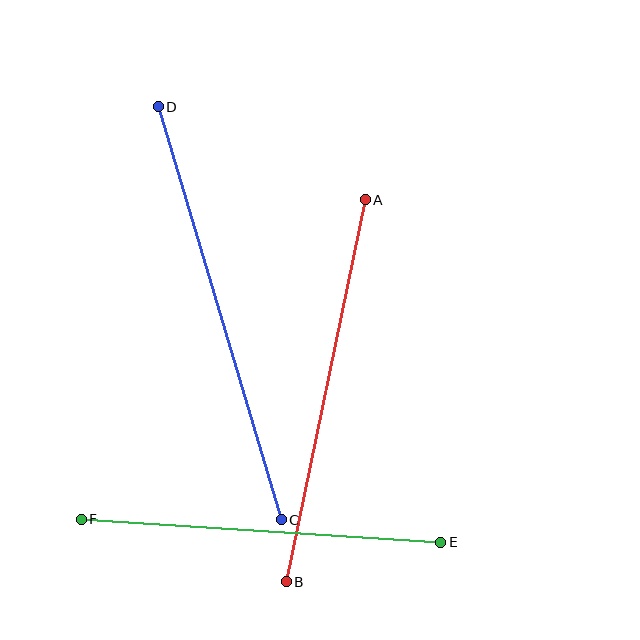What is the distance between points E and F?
The distance is approximately 360 pixels.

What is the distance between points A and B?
The distance is approximately 390 pixels.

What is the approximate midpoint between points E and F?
The midpoint is at approximately (261, 531) pixels.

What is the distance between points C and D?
The distance is approximately 431 pixels.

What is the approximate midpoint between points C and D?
The midpoint is at approximately (220, 313) pixels.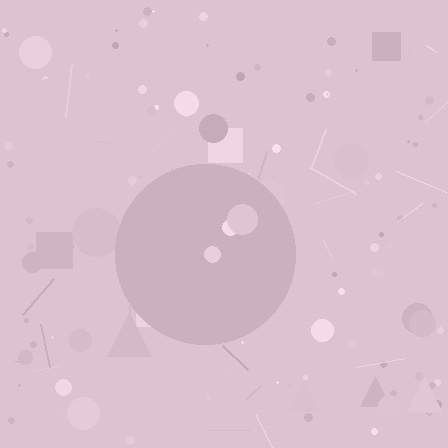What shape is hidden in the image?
A circle is hidden in the image.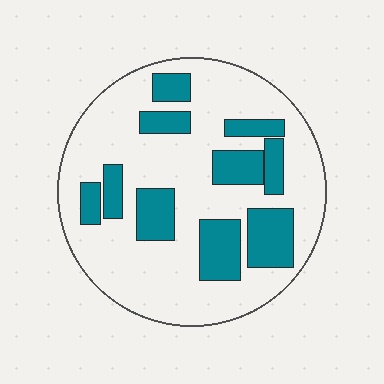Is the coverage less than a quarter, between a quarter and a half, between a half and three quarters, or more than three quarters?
Between a quarter and a half.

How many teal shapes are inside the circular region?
10.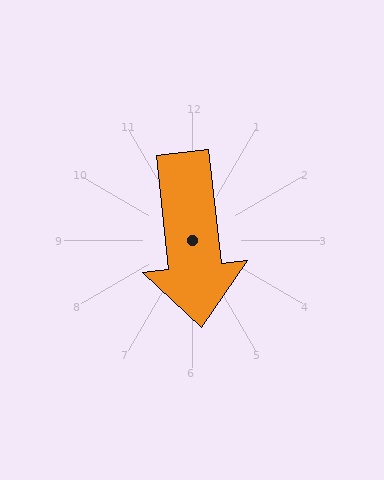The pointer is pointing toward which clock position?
Roughly 6 o'clock.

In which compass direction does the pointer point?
South.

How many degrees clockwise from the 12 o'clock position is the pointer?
Approximately 174 degrees.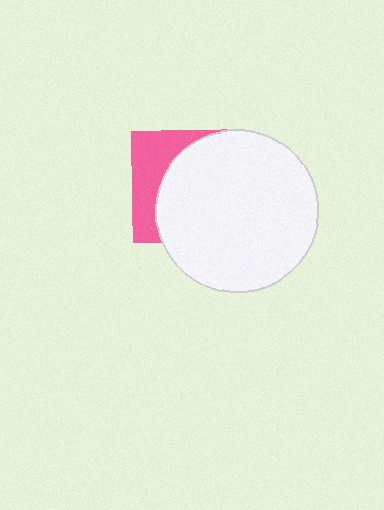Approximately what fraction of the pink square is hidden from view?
Roughly 67% of the pink square is hidden behind the white circle.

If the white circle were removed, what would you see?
You would see the complete pink square.